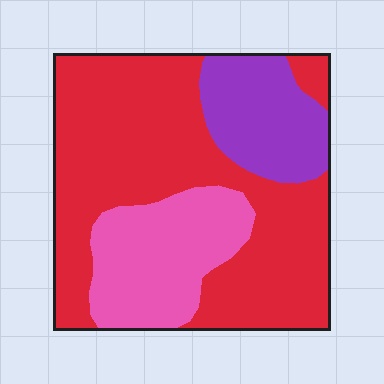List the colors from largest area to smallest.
From largest to smallest: red, pink, purple.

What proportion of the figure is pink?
Pink takes up about one fifth (1/5) of the figure.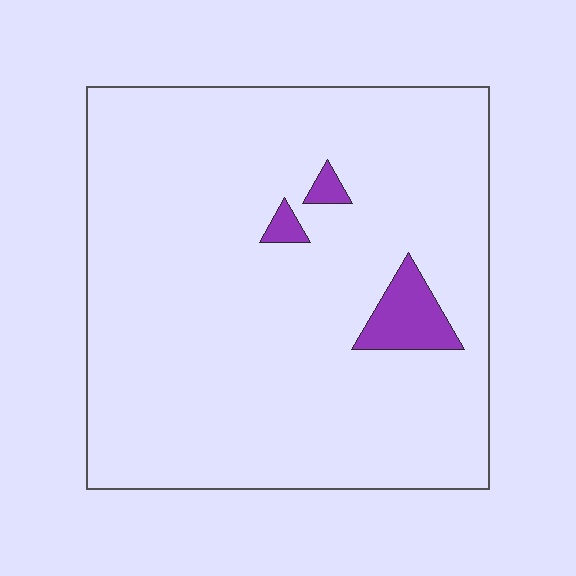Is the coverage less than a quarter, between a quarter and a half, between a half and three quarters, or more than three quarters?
Less than a quarter.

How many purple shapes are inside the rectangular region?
3.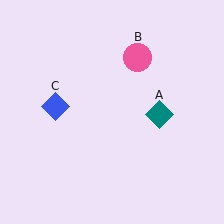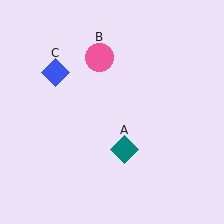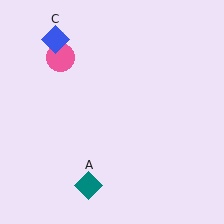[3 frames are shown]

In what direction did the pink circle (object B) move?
The pink circle (object B) moved left.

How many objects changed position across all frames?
3 objects changed position: teal diamond (object A), pink circle (object B), blue diamond (object C).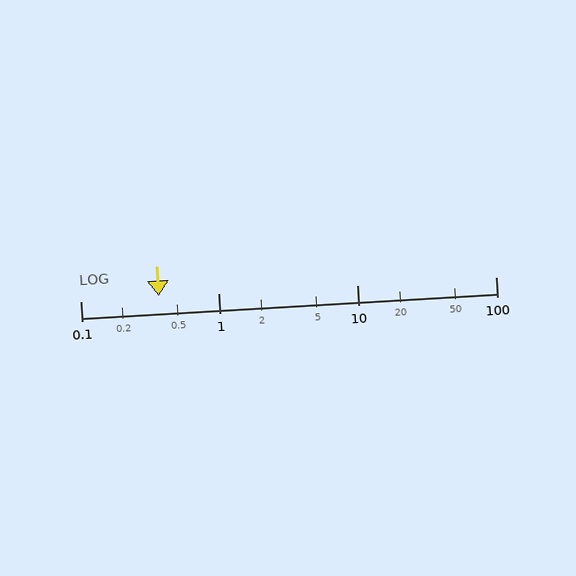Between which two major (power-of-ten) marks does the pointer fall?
The pointer is between 0.1 and 1.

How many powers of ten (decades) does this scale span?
The scale spans 3 decades, from 0.1 to 100.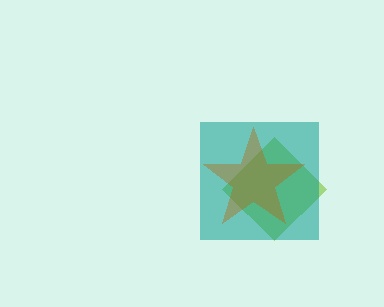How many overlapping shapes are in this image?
There are 3 overlapping shapes in the image.